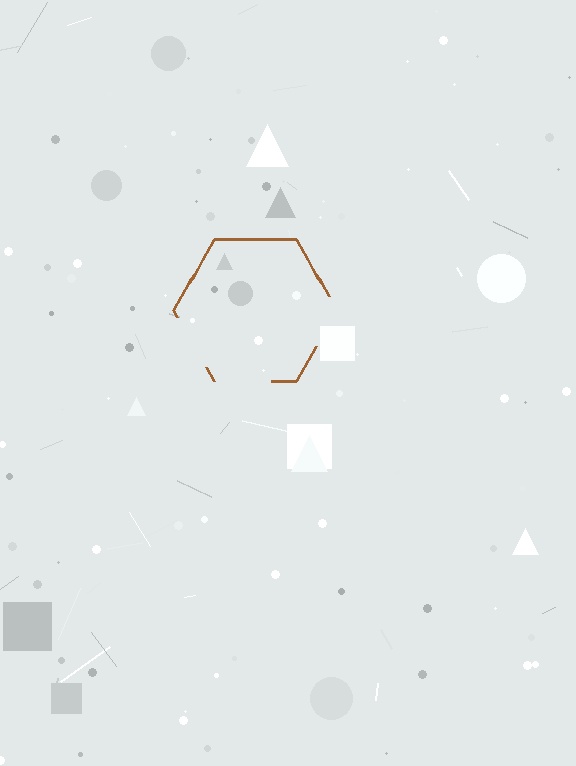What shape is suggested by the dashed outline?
The dashed outline suggests a hexagon.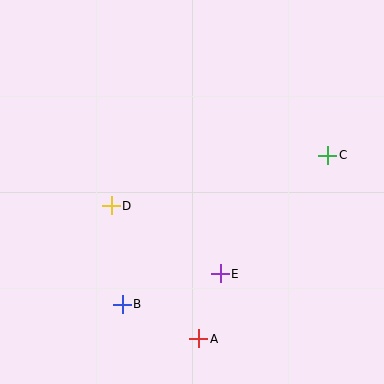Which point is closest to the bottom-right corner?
Point A is closest to the bottom-right corner.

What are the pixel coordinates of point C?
Point C is at (328, 155).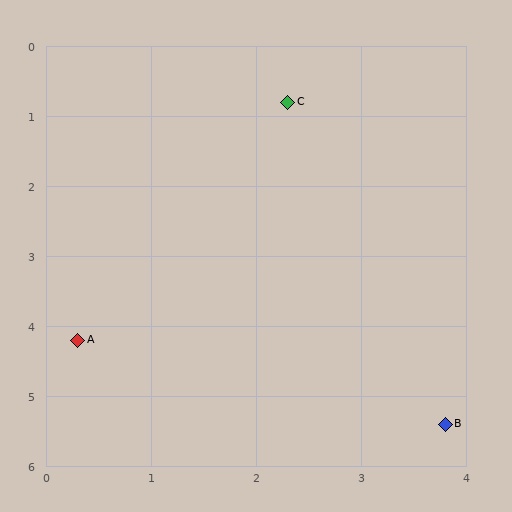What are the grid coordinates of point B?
Point B is at approximately (3.8, 5.4).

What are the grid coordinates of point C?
Point C is at approximately (2.3, 0.8).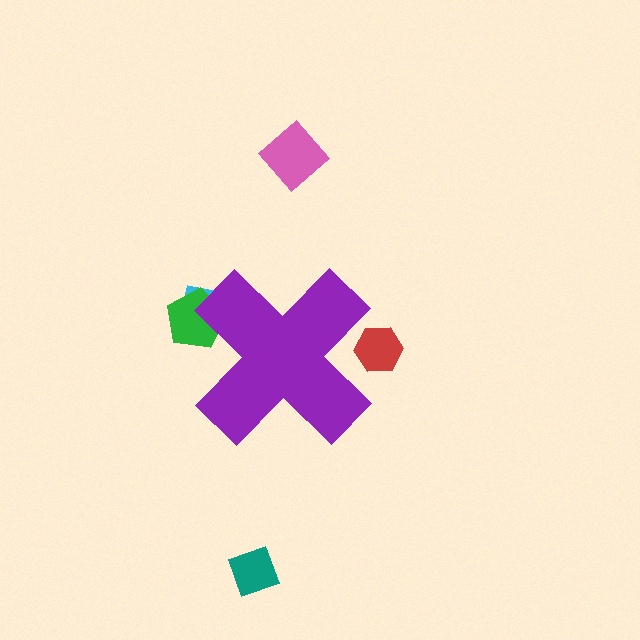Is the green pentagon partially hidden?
Yes, the green pentagon is partially hidden behind the purple cross.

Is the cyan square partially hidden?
Yes, the cyan square is partially hidden behind the purple cross.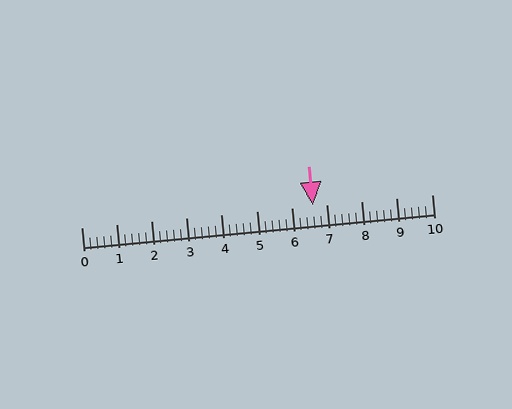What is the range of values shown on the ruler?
The ruler shows values from 0 to 10.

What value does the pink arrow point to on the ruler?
The pink arrow points to approximately 6.6.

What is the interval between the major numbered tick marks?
The major tick marks are spaced 1 units apart.